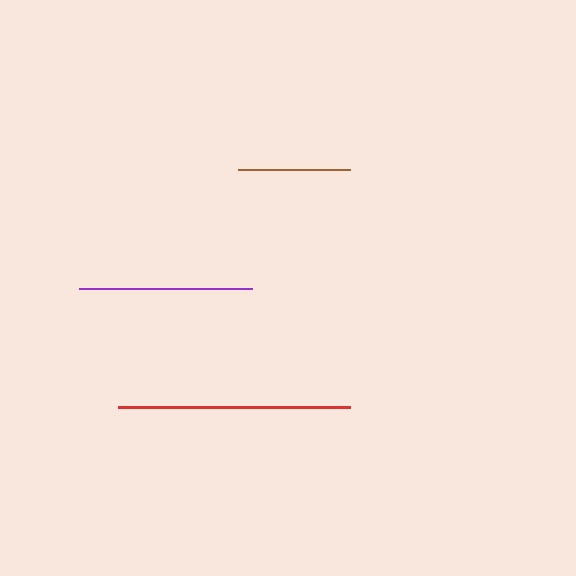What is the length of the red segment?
The red segment is approximately 232 pixels long.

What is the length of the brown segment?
The brown segment is approximately 112 pixels long.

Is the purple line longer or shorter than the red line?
The red line is longer than the purple line.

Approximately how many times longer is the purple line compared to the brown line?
The purple line is approximately 1.5 times the length of the brown line.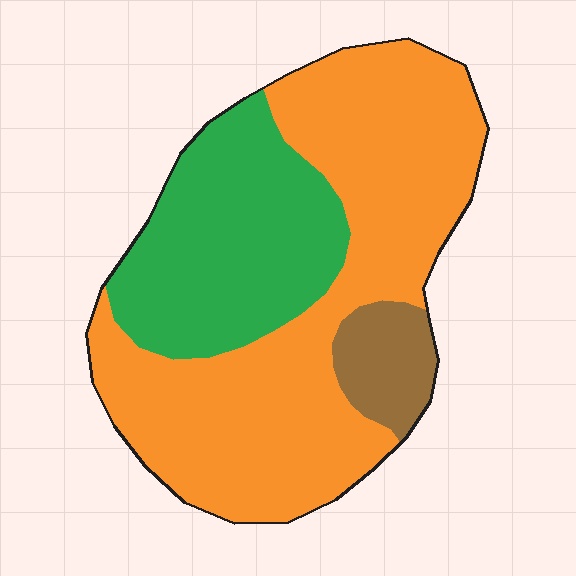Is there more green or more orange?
Orange.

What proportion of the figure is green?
Green takes up about one third (1/3) of the figure.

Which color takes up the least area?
Brown, at roughly 10%.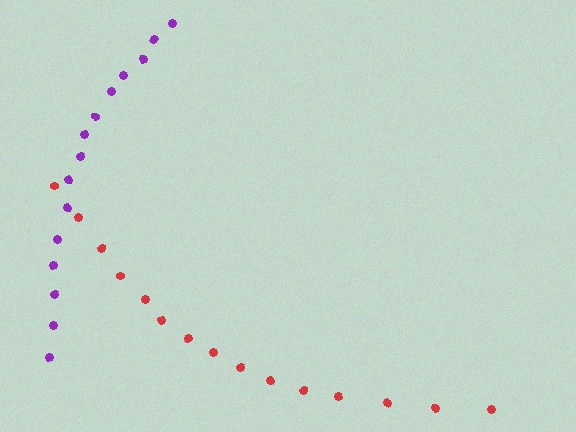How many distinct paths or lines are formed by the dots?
There are 2 distinct paths.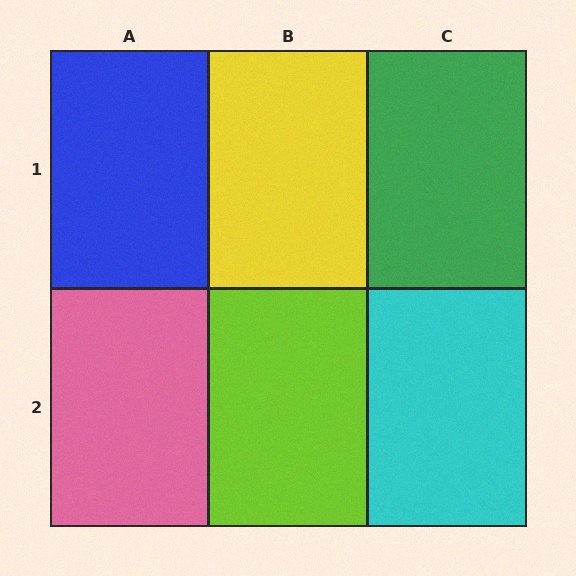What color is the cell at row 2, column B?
Lime.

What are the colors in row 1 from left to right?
Blue, yellow, green.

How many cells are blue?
1 cell is blue.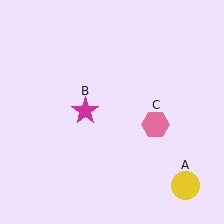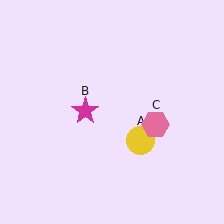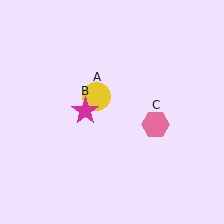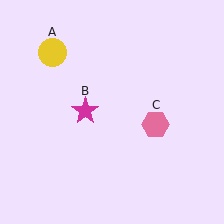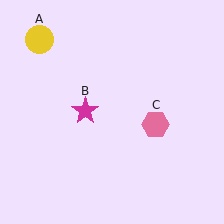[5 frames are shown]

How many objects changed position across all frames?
1 object changed position: yellow circle (object A).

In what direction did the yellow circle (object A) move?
The yellow circle (object A) moved up and to the left.